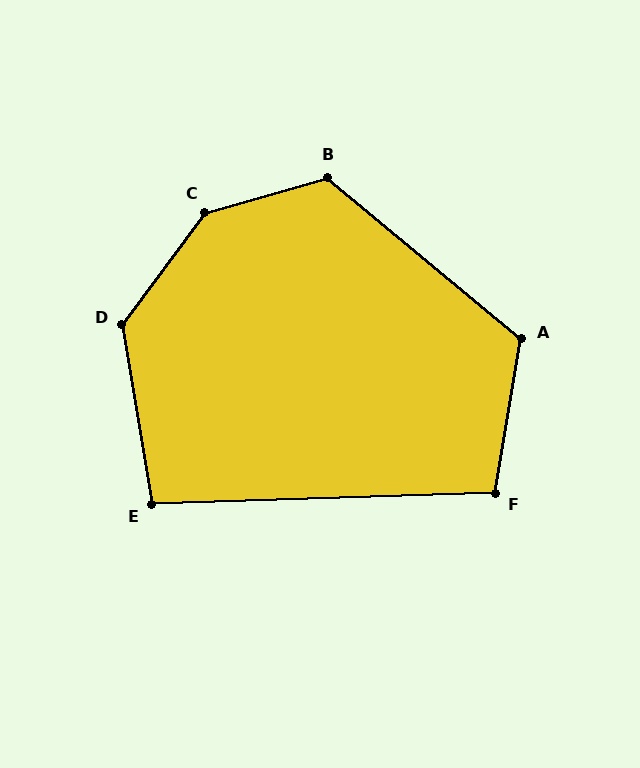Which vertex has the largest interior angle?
C, at approximately 142 degrees.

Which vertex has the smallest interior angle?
E, at approximately 98 degrees.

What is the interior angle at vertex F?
Approximately 101 degrees (obtuse).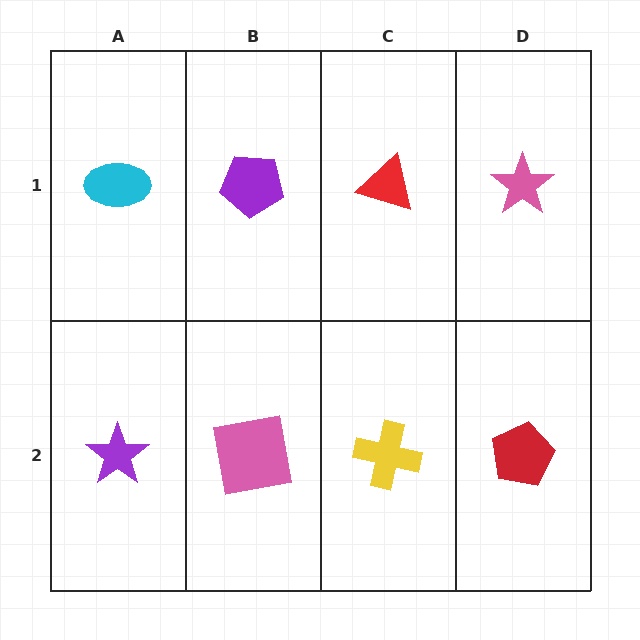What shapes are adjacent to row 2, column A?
A cyan ellipse (row 1, column A), a pink square (row 2, column B).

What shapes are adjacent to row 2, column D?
A pink star (row 1, column D), a yellow cross (row 2, column C).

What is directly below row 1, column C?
A yellow cross.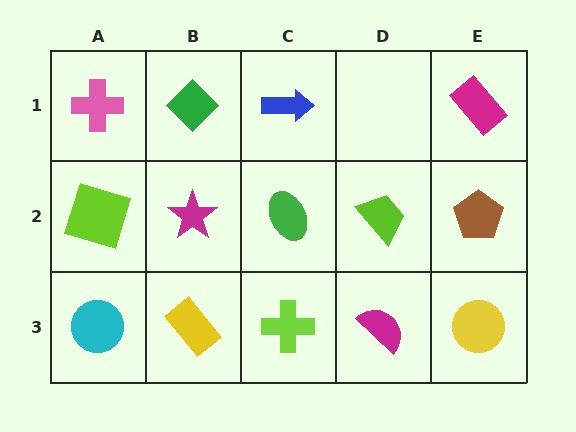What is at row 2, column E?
A brown pentagon.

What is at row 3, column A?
A cyan circle.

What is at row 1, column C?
A blue arrow.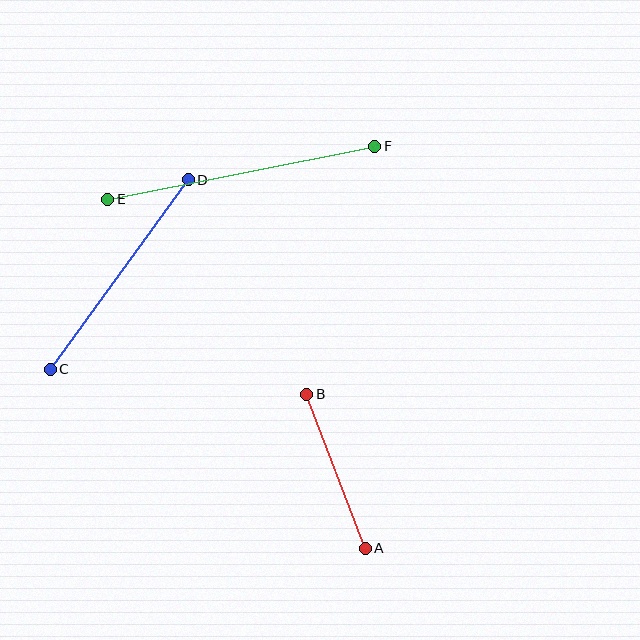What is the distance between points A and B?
The distance is approximately 164 pixels.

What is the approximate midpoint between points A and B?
The midpoint is at approximately (336, 471) pixels.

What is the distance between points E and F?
The distance is approximately 273 pixels.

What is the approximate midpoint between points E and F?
The midpoint is at approximately (241, 173) pixels.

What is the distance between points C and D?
The distance is approximately 234 pixels.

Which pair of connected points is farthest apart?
Points E and F are farthest apart.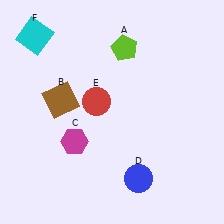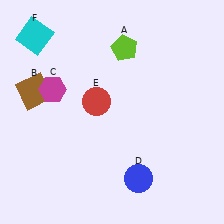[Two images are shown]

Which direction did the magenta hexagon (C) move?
The magenta hexagon (C) moved up.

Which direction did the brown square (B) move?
The brown square (B) moved left.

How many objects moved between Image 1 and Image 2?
2 objects moved between the two images.